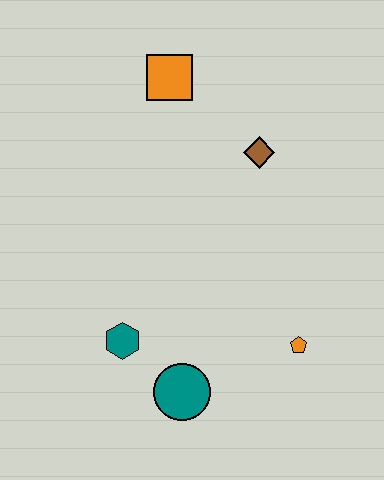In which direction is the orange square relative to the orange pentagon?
The orange square is above the orange pentagon.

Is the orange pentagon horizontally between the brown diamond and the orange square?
No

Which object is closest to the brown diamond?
The orange square is closest to the brown diamond.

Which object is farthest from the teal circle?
The orange square is farthest from the teal circle.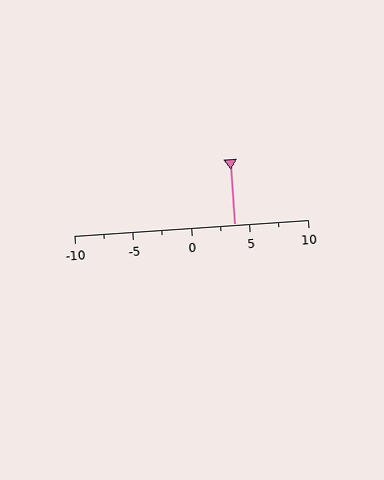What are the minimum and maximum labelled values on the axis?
The axis runs from -10 to 10.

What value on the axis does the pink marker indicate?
The marker indicates approximately 3.8.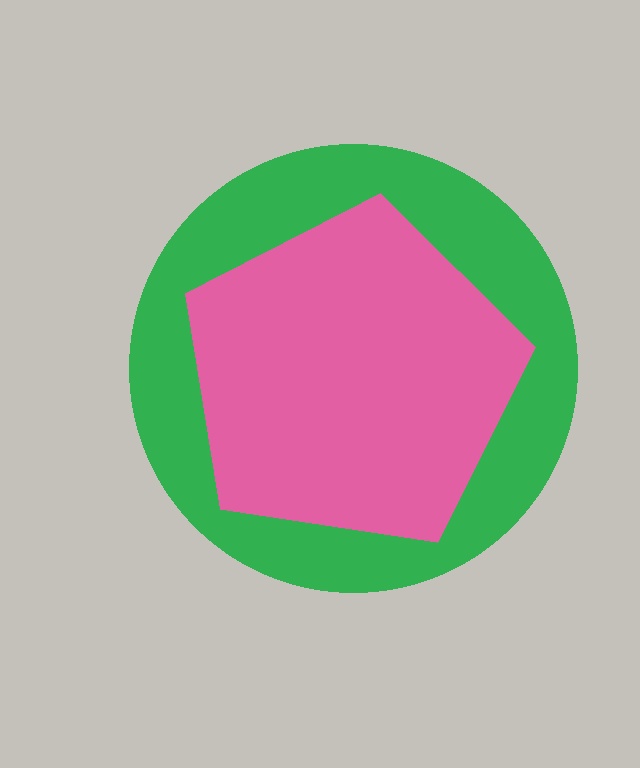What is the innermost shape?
The pink pentagon.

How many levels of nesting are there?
2.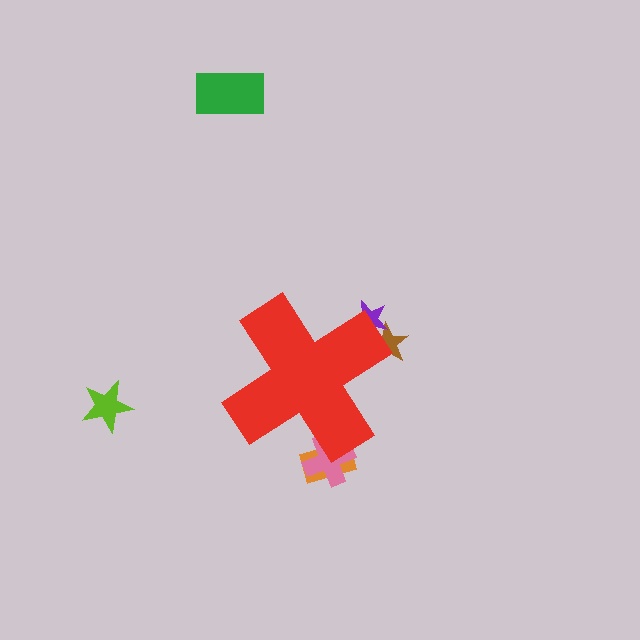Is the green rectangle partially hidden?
No, the green rectangle is fully visible.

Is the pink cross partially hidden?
Yes, the pink cross is partially hidden behind the red cross.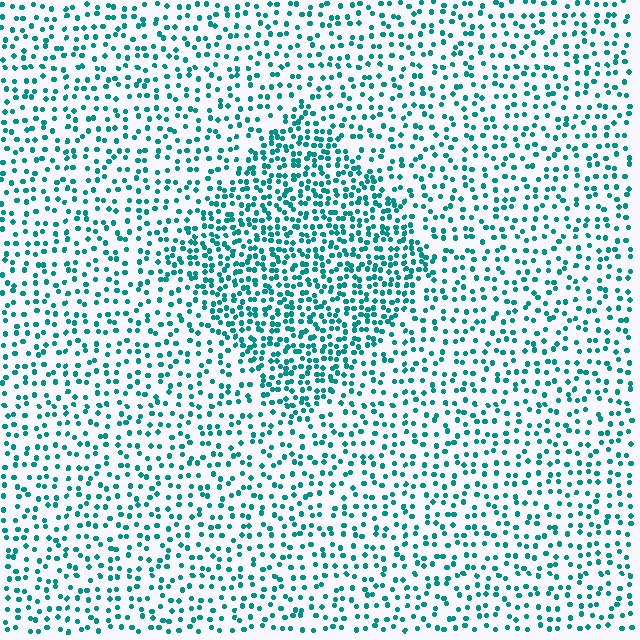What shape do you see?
I see a diamond.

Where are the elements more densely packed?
The elements are more densely packed inside the diamond boundary.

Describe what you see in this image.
The image contains small teal elements arranged at two different densities. A diamond-shaped region is visible where the elements are more densely packed than the surrounding area.